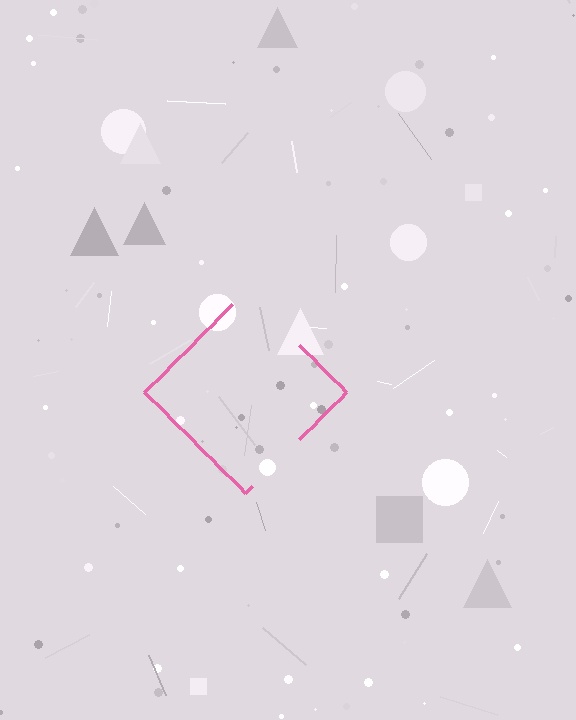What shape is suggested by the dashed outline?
The dashed outline suggests a diamond.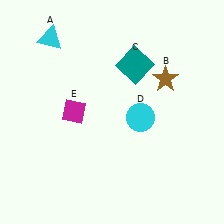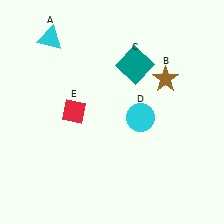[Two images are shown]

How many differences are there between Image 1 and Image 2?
There is 1 difference between the two images.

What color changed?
The diamond (E) changed from magenta in Image 1 to red in Image 2.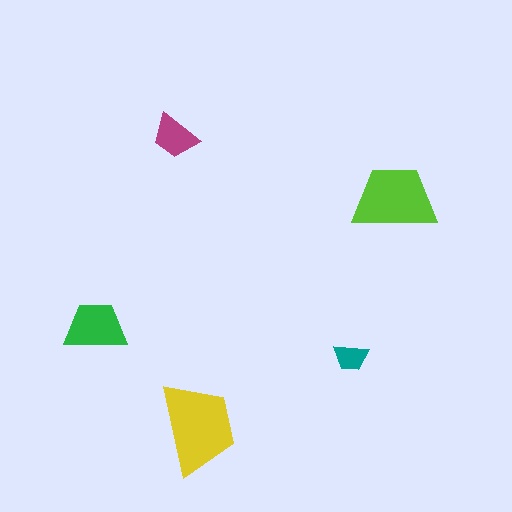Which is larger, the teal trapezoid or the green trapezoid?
The green one.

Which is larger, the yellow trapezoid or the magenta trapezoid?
The yellow one.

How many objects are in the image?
There are 5 objects in the image.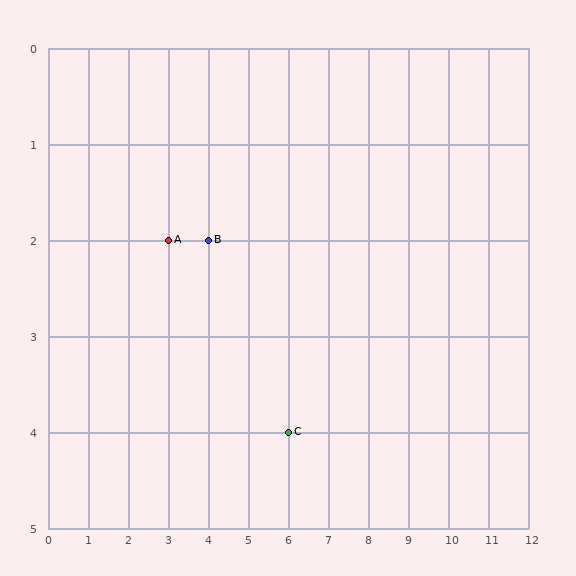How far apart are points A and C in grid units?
Points A and C are 3 columns and 2 rows apart (about 3.6 grid units diagonally).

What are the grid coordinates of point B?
Point B is at grid coordinates (4, 2).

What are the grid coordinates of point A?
Point A is at grid coordinates (3, 2).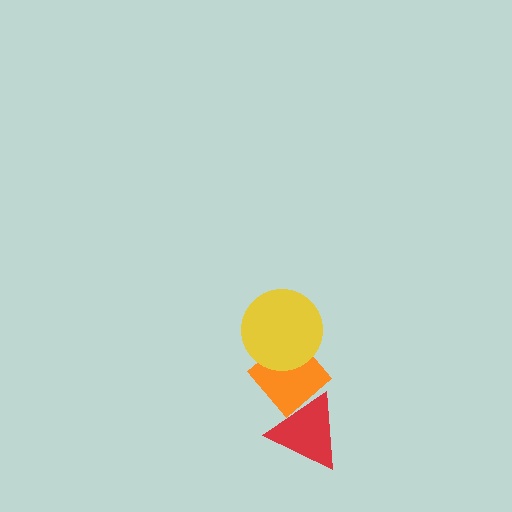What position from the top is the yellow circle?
The yellow circle is 1st from the top.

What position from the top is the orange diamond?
The orange diamond is 2nd from the top.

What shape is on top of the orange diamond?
The yellow circle is on top of the orange diamond.